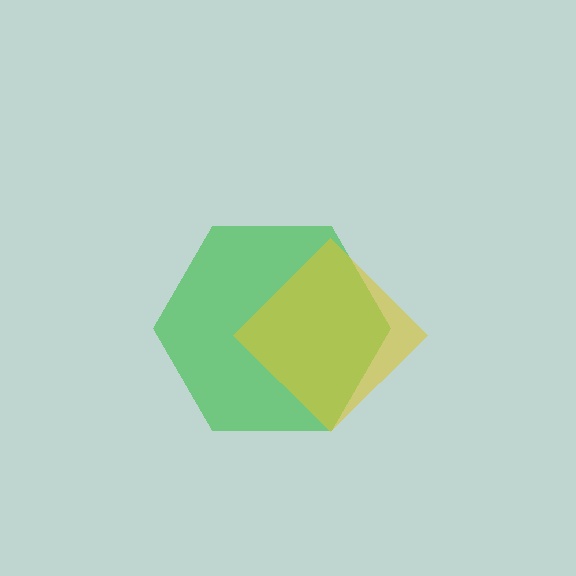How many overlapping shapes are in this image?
There are 2 overlapping shapes in the image.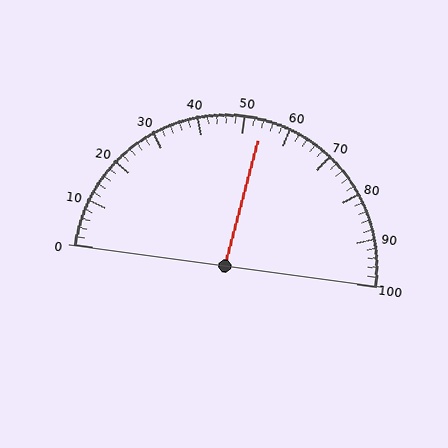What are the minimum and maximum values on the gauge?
The gauge ranges from 0 to 100.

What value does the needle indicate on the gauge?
The needle indicates approximately 54.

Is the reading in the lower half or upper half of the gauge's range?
The reading is in the upper half of the range (0 to 100).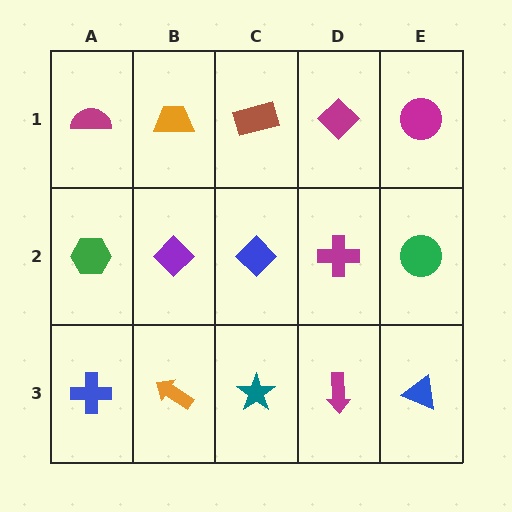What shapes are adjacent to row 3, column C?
A blue diamond (row 2, column C), an orange arrow (row 3, column B), a magenta arrow (row 3, column D).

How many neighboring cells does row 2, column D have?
4.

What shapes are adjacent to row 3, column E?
A green circle (row 2, column E), a magenta arrow (row 3, column D).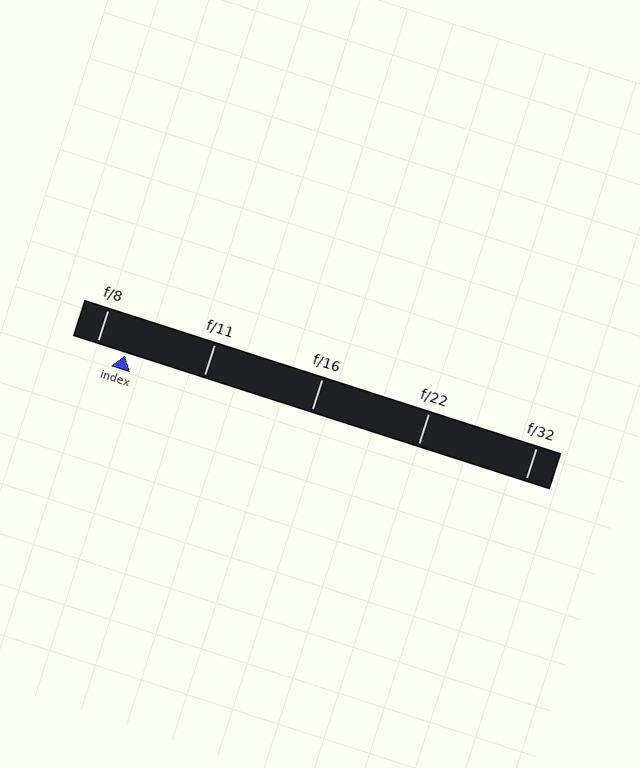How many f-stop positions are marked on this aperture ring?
There are 5 f-stop positions marked.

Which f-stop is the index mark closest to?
The index mark is closest to f/8.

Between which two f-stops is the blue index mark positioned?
The index mark is between f/8 and f/11.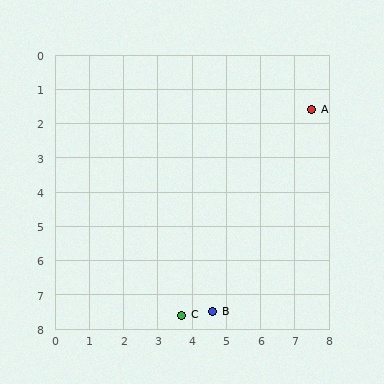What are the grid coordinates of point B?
Point B is at approximately (4.6, 7.5).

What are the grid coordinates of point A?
Point A is at approximately (7.5, 1.6).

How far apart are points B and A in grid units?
Points B and A are about 6.6 grid units apart.